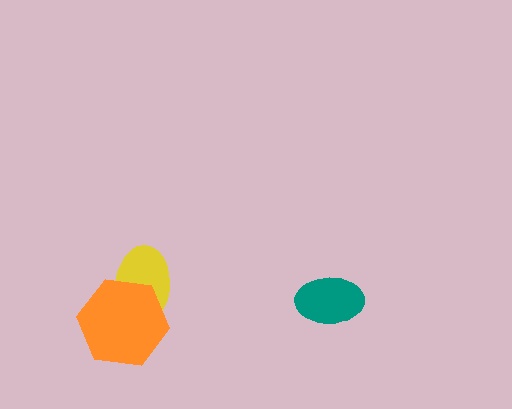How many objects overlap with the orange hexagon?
1 object overlaps with the orange hexagon.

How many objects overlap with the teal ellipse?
0 objects overlap with the teal ellipse.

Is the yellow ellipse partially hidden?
Yes, it is partially covered by another shape.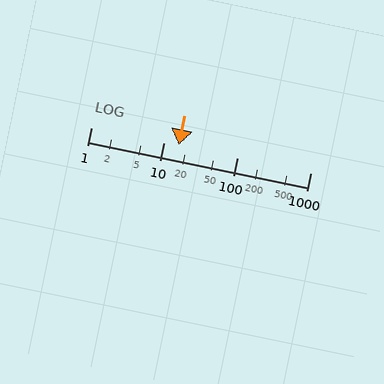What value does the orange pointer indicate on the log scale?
The pointer indicates approximately 16.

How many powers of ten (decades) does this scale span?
The scale spans 3 decades, from 1 to 1000.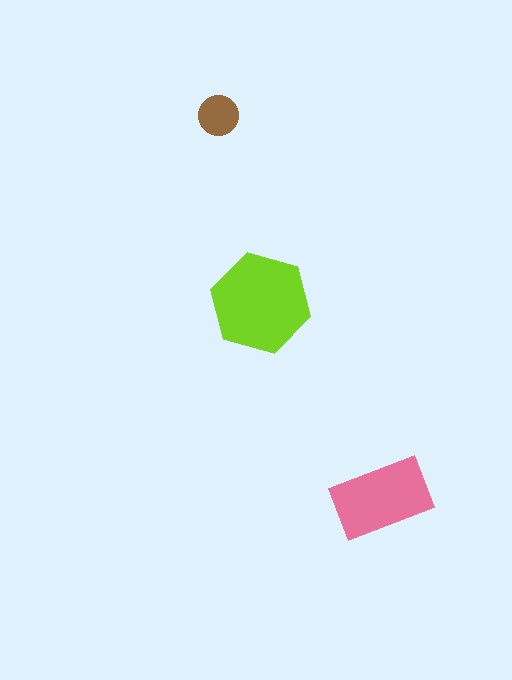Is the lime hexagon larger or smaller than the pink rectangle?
Larger.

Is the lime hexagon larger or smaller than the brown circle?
Larger.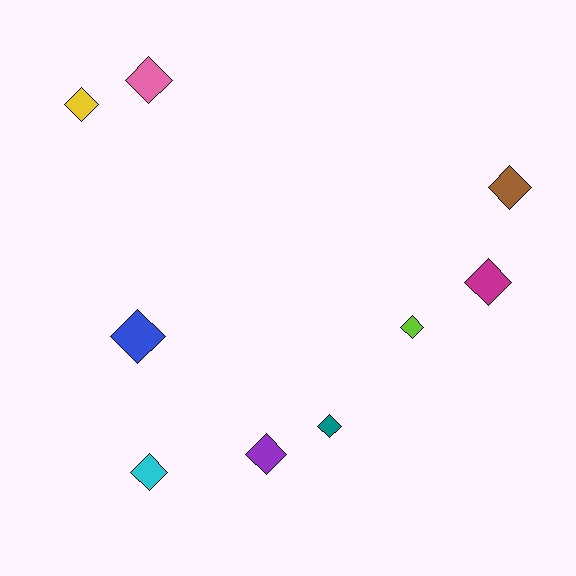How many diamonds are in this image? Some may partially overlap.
There are 9 diamonds.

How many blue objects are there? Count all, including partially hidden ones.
There is 1 blue object.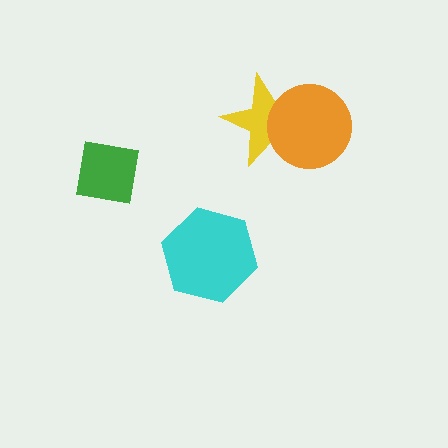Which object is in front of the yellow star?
The orange circle is in front of the yellow star.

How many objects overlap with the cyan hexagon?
0 objects overlap with the cyan hexagon.